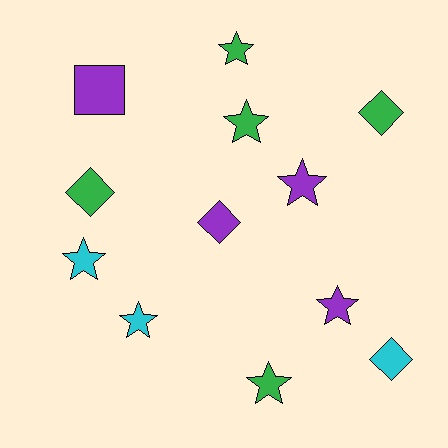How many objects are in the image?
There are 12 objects.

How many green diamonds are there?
There are 2 green diamonds.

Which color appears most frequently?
Green, with 5 objects.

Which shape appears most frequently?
Star, with 7 objects.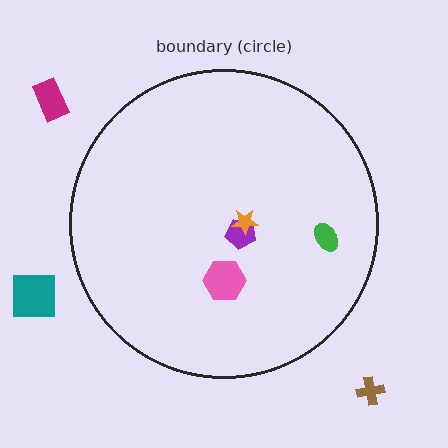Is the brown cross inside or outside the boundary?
Outside.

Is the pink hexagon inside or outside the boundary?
Inside.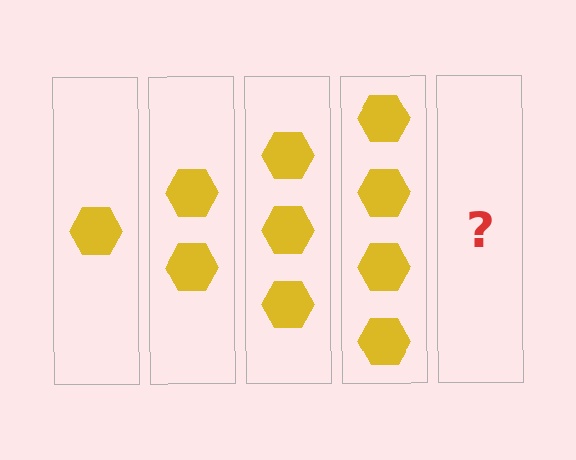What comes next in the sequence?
The next element should be 5 hexagons.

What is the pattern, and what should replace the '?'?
The pattern is that each step adds one more hexagon. The '?' should be 5 hexagons.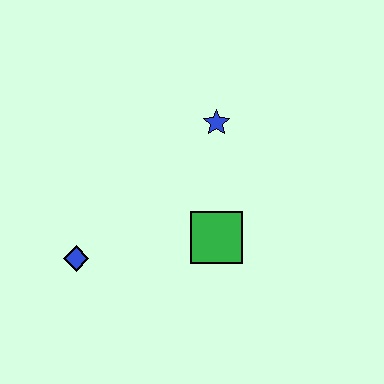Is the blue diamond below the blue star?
Yes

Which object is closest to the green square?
The blue star is closest to the green square.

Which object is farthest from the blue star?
The blue diamond is farthest from the blue star.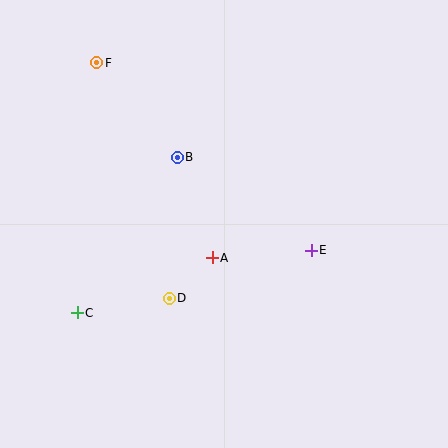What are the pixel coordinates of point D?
Point D is at (169, 298).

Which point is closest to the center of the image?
Point A at (212, 258) is closest to the center.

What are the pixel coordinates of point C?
Point C is at (77, 313).